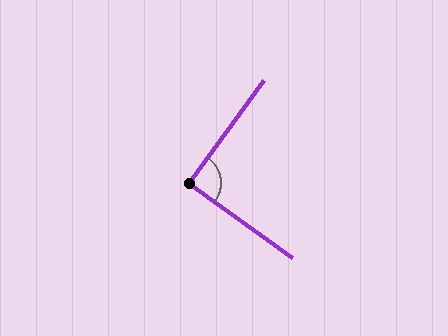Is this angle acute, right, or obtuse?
It is approximately a right angle.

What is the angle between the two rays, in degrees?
Approximately 90 degrees.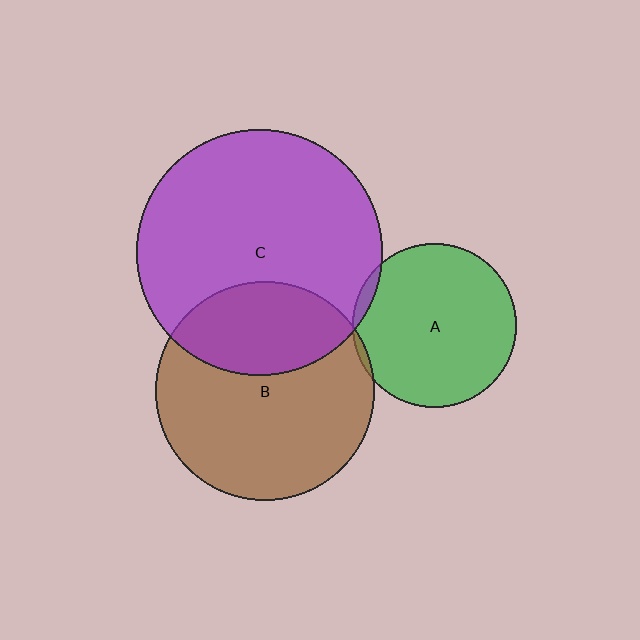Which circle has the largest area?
Circle C (purple).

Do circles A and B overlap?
Yes.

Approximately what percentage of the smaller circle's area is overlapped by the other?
Approximately 5%.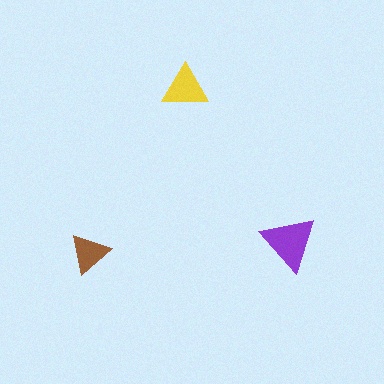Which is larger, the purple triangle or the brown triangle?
The purple one.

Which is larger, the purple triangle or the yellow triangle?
The purple one.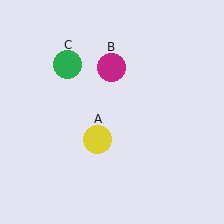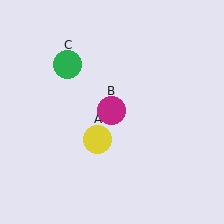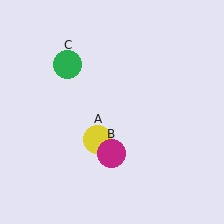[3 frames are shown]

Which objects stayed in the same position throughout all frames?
Yellow circle (object A) and green circle (object C) remained stationary.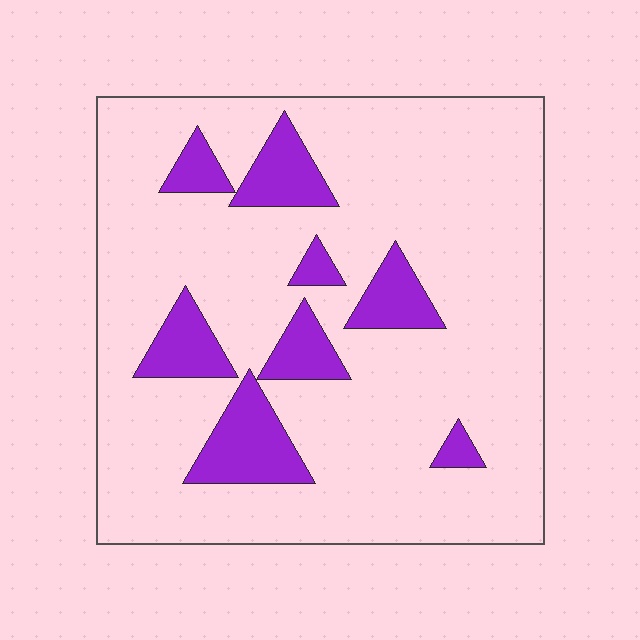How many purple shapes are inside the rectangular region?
8.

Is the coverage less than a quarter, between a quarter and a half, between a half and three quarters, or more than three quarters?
Less than a quarter.